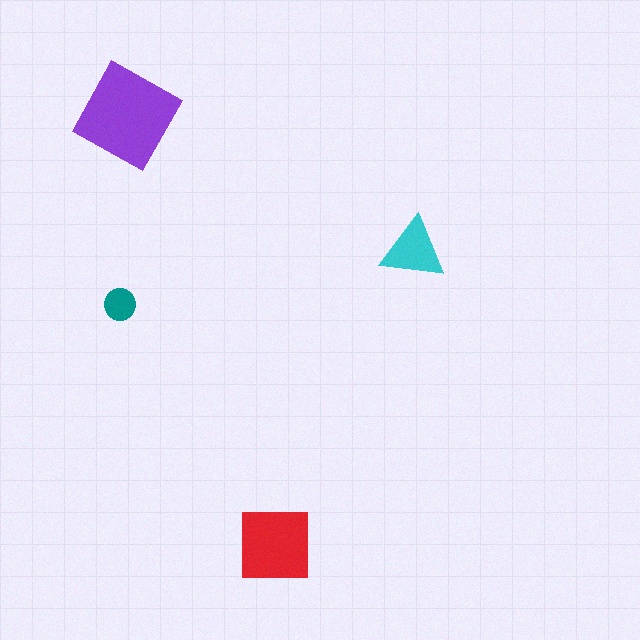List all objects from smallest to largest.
The teal circle, the cyan triangle, the red square, the purple diamond.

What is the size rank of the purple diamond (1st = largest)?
1st.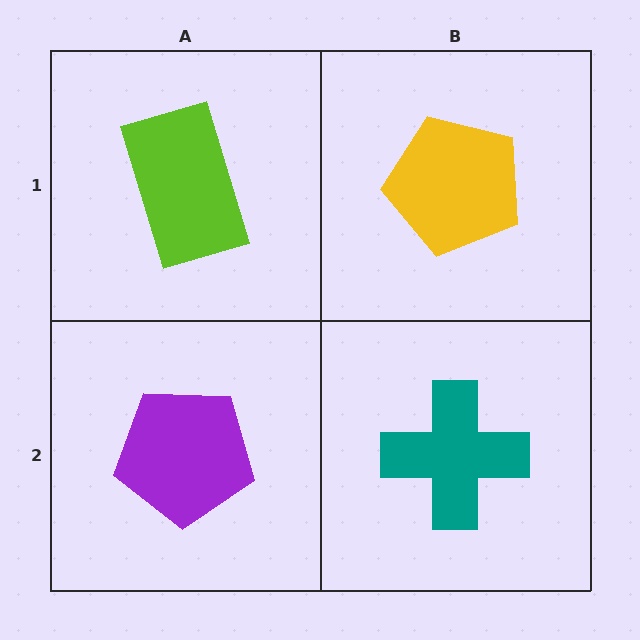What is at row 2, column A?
A purple pentagon.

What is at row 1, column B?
A yellow pentagon.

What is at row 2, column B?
A teal cross.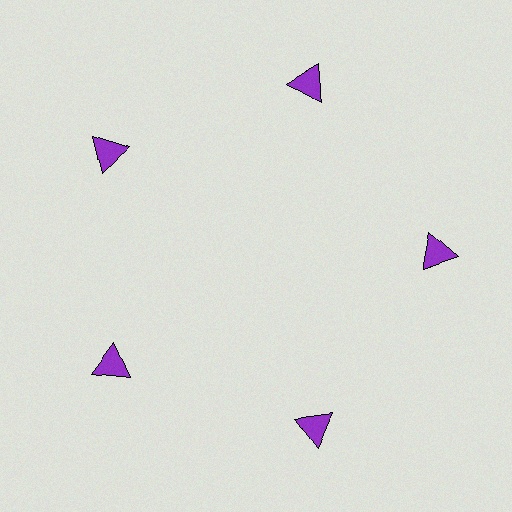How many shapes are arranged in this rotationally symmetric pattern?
There are 5 shapes, arranged in 5 groups of 1.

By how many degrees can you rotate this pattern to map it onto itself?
The pattern maps onto itself every 72 degrees of rotation.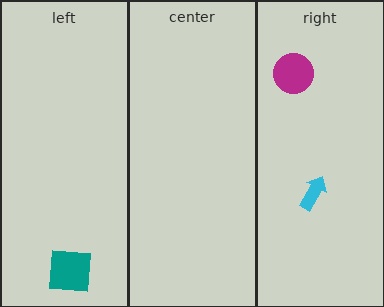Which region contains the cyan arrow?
The right region.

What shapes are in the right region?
The green ellipse, the magenta circle, the cyan arrow.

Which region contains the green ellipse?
The right region.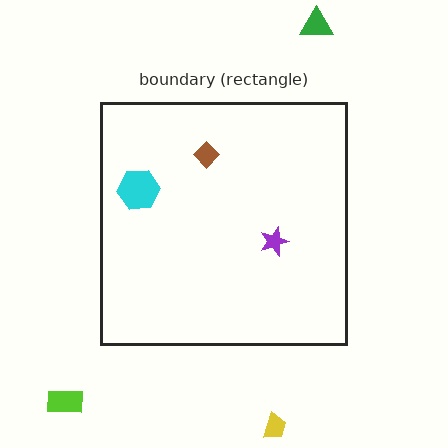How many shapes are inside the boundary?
3 inside, 3 outside.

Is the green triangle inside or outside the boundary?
Outside.